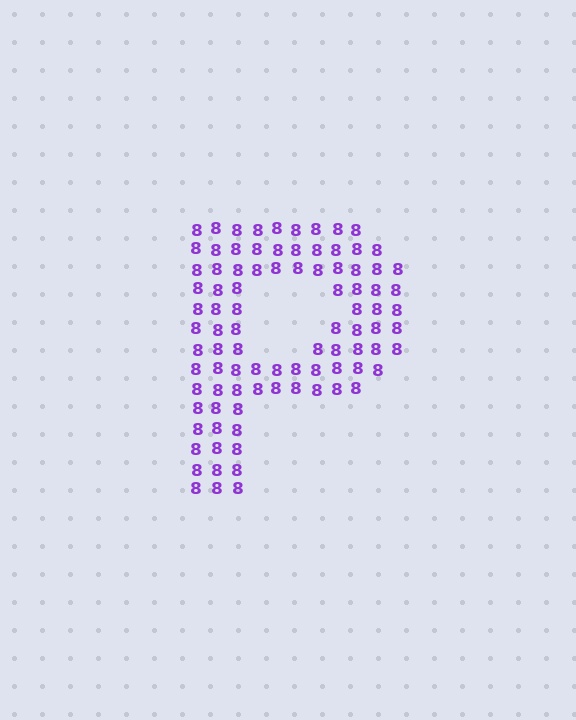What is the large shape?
The large shape is the letter P.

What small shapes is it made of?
It is made of small digit 8's.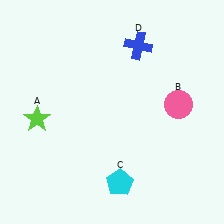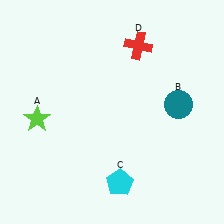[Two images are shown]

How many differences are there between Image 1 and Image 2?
There are 2 differences between the two images.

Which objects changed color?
B changed from pink to teal. D changed from blue to red.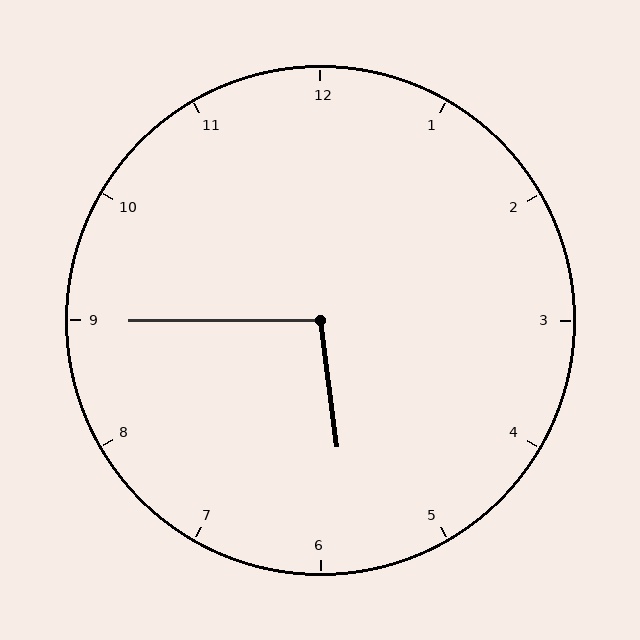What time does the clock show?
5:45.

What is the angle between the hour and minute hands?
Approximately 98 degrees.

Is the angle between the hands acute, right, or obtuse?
It is obtuse.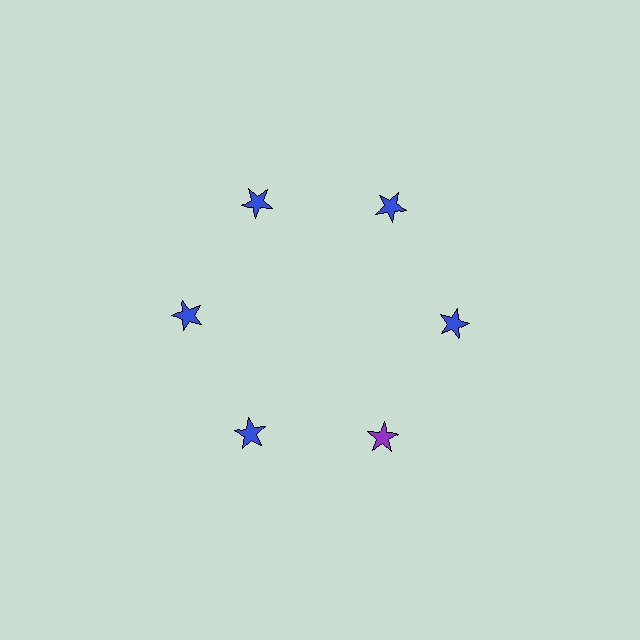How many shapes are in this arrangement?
There are 6 shapes arranged in a ring pattern.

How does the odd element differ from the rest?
It has a different color: purple instead of blue.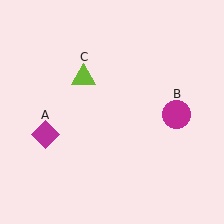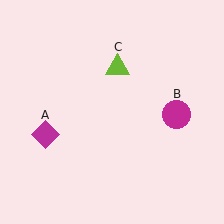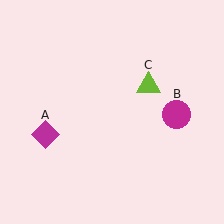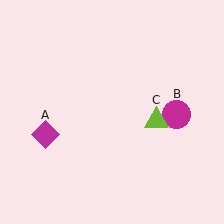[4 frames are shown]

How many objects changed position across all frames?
1 object changed position: lime triangle (object C).